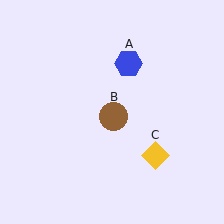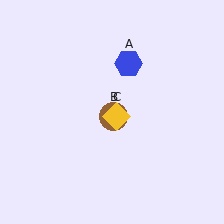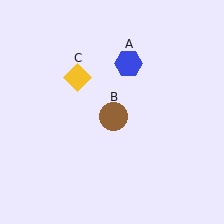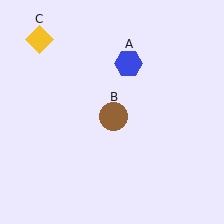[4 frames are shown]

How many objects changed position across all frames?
1 object changed position: yellow diamond (object C).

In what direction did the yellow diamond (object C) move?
The yellow diamond (object C) moved up and to the left.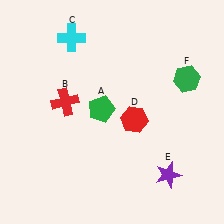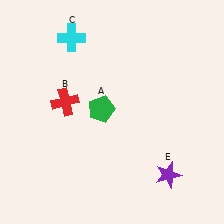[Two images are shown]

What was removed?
The red hexagon (D), the green hexagon (F) were removed in Image 2.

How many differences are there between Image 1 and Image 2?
There are 2 differences between the two images.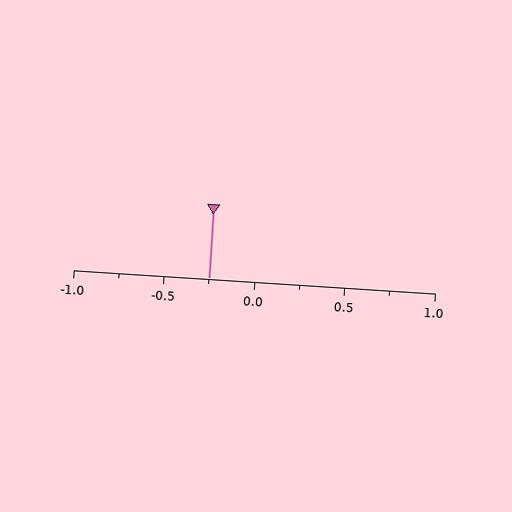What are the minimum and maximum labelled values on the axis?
The axis runs from -1.0 to 1.0.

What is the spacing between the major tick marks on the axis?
The major ticks are spaced 0.5 apart.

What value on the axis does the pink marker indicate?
The marker indicates approximately -0.25.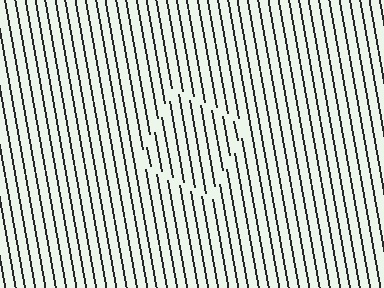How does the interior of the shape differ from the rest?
The interior of the shape contains the same grating, shifted by half a period — the contour is defined by the phase discontinuity where line-ends from the inner and outer gratings abut.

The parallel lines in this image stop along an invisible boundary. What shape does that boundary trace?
An illusory square. The interior of the shape contains the same grating, shifted by half a period — the contour is defined by the phase discontinuity where line-ends from the inner and outer gratings abut.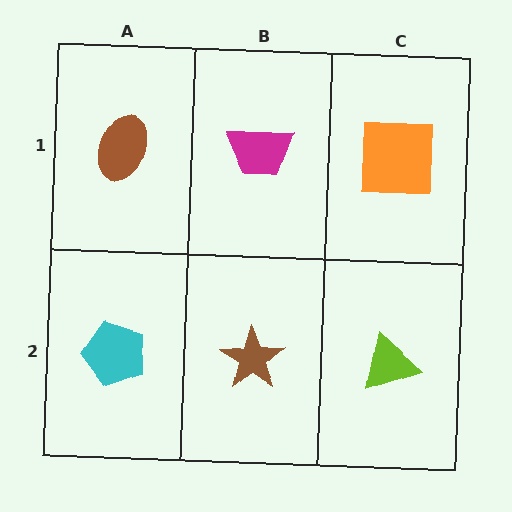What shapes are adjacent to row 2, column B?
A magenta trapezoid (row 1, column B), a cyan pentagon (row 2, column A), a lime triangle (row 2, column C).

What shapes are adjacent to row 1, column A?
A cyan pentagon (row 2, column A), a magenta trapezoid (row 1, column B).